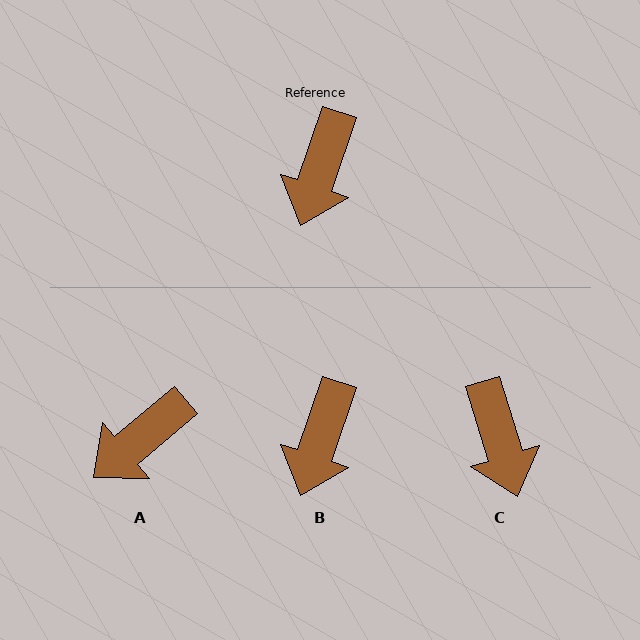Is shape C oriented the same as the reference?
No, it is off by about 36 degrees.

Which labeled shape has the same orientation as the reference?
B.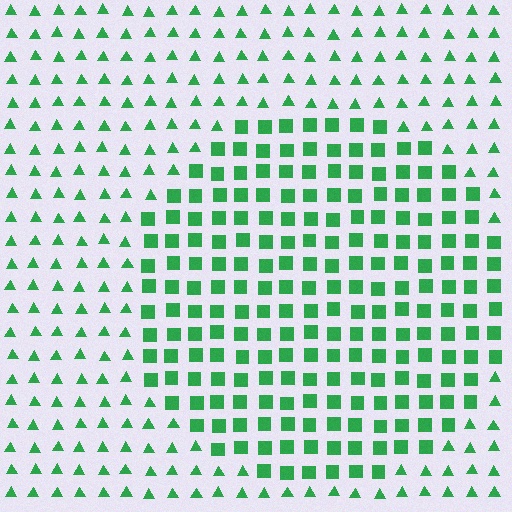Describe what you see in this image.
The image is filled with small green elements arranged in a uniform grid. A circle-shaped region contains squares, while the surrounding area contains triangles. The boundary is defined purely by the change in element shape.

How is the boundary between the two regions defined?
The boundary is defined by a change in element shape: squares inside vs. triangles outside. All elements share the same color and spacing.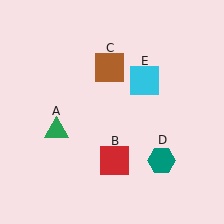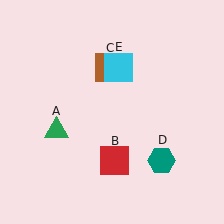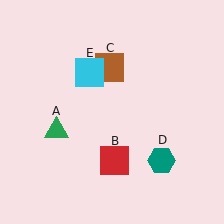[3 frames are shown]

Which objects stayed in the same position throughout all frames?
Green triangle (object A) and red square (object B) and brown square (object C) and teal hexagon (object D) remained stationary.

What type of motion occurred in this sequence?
The cyan square (object E) rotated counterclockwise around the center of the scene.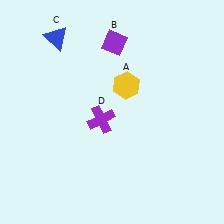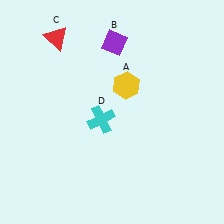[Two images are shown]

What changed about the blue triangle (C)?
In Image 1, C is blue. In Image 2, it changed to red.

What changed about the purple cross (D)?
In Image 1, D is purple. In Image 2, it changed to cyan.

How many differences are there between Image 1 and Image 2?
There are 2 differences between the two images.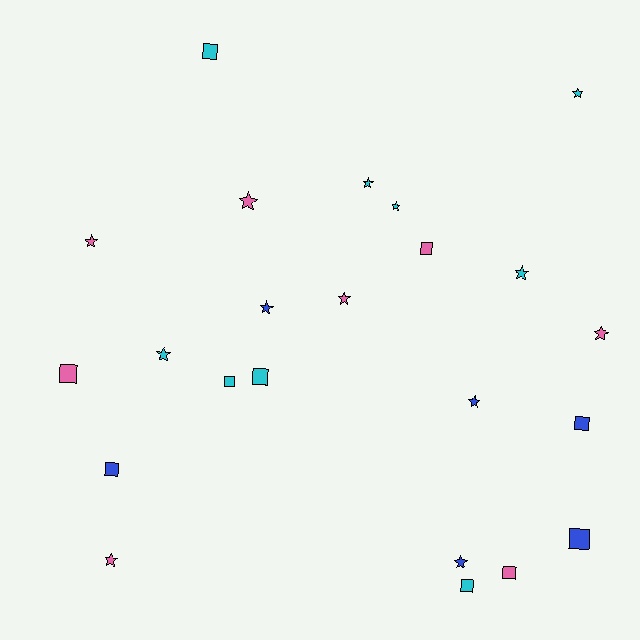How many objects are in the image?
There are 23 objects.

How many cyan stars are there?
There are 5 cyan stars.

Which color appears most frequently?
Cyan, with 9 objects.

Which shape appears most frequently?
Star, with 13 objects.